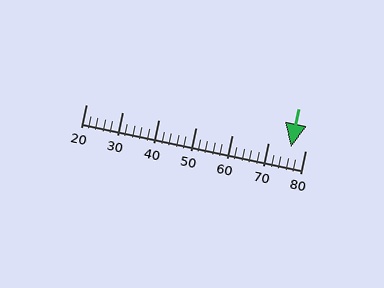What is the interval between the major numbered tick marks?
The major tick marks are spaced 10 units apart.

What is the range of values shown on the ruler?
The ruler shows values from 20 to 80.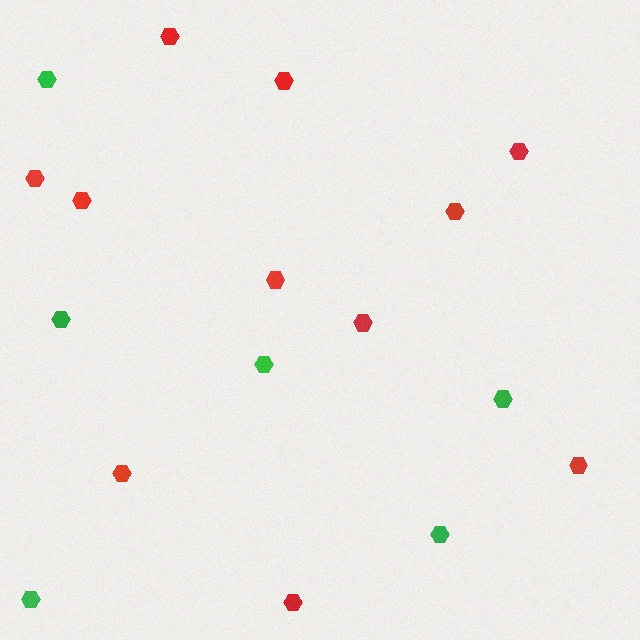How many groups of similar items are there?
There are 2 groups: one group of red hexagons (11) and one group of green hexagons (6).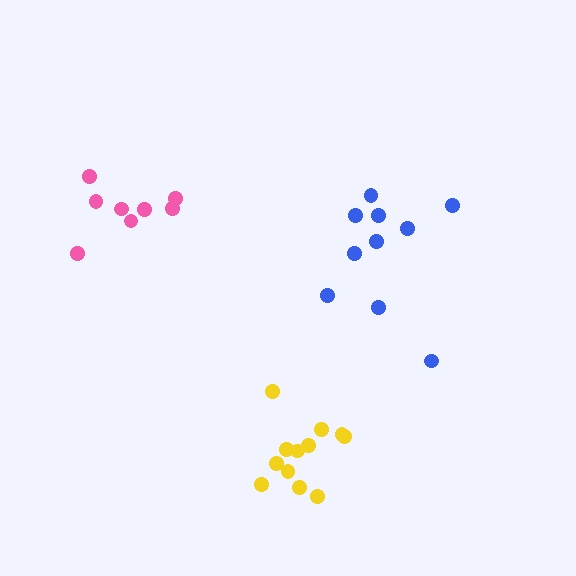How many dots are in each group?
Group 1: 10 dots, Group 2: 8 dots, Group 3: 12 dots (30 total).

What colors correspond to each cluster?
The clusters are colored: blue, pink, yellow.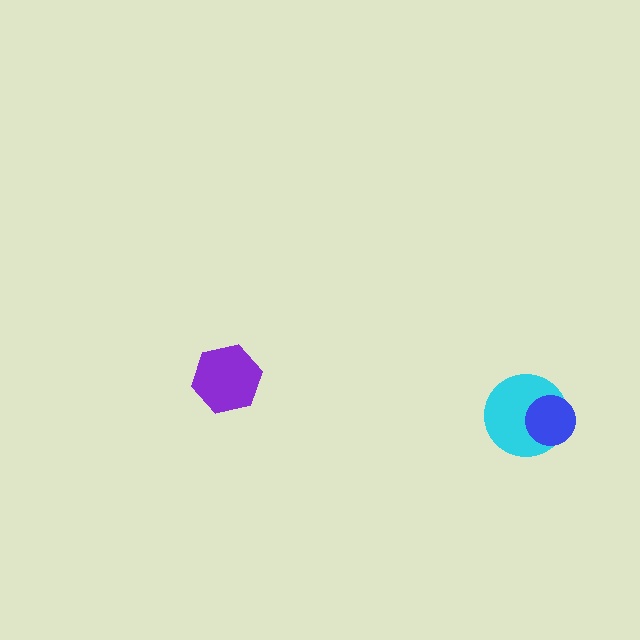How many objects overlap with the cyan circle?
1 object overlaps with the cyan circle.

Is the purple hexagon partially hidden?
No, no other shape covers it.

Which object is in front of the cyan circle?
The blue circle is in front of the cyan circle.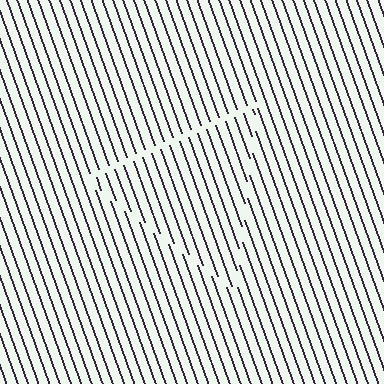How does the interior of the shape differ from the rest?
The interior of the shape contains the same grating, shifted by half a period — the contour is defined by the phase discontinuity where line-ends from the inner and outer gratings abut.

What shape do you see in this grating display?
An illusory triangle. The interior of the shape contains the same grating, shifted by half a period — the contour is defined by the phase discontinuity where line-ends from the inner and outer gratings abut.